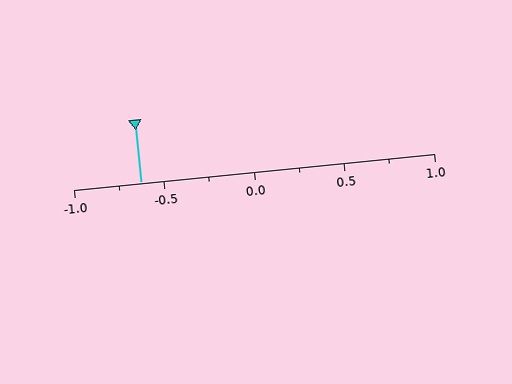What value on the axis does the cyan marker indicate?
The marker indicates approximately -0.62.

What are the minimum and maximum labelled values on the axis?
The axis runs from -1.0 to 1.0.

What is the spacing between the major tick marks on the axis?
The major ticks are spaced 0.5 apart.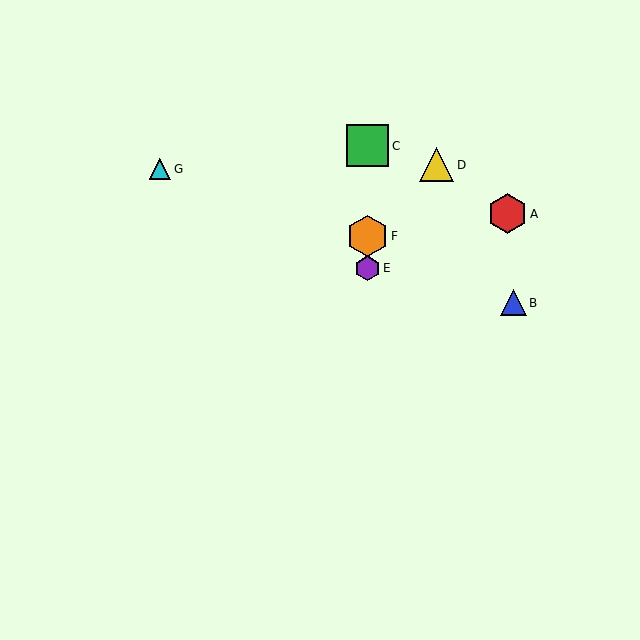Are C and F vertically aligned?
Yes, both are at x≈368.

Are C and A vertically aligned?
No, C is at x≈368 and A is at x≈508.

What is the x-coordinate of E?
Object E is at x≈368.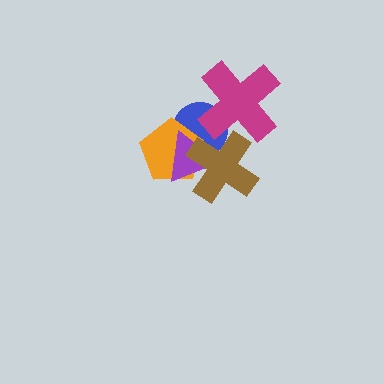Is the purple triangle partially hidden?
Yes, it is partially covered by another shape.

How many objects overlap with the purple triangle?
3 objects overlap with the purple triangle.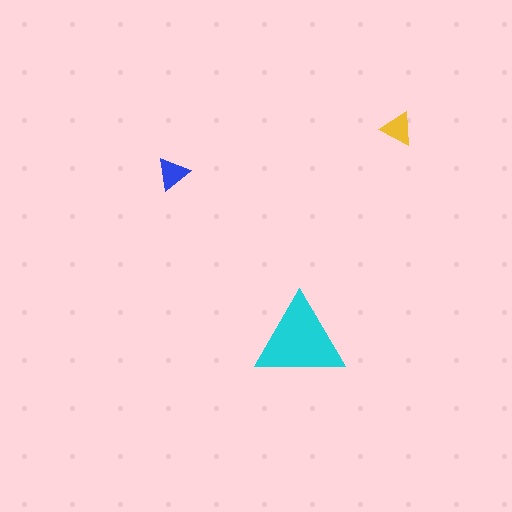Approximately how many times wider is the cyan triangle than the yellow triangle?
About 2.5 times wider.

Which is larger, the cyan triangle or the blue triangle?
The cyan one.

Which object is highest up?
The yellow triangle is topmost.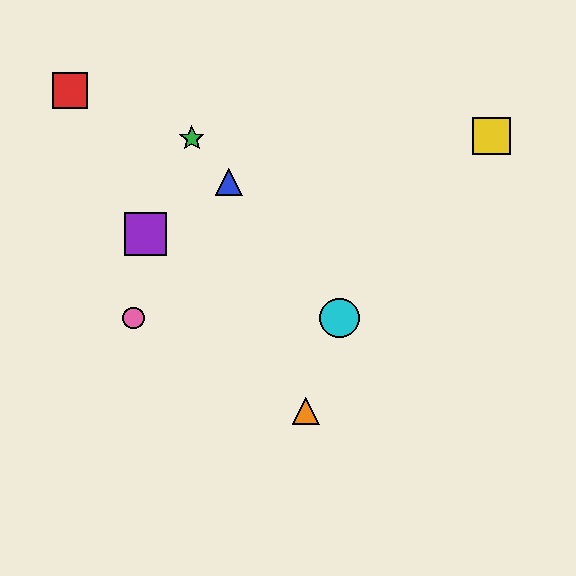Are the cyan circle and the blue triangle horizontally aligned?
No, the cyan circle is at y≈318 and the blue triangle is at y≈182.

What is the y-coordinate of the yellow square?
The yellow square is at y≈136.